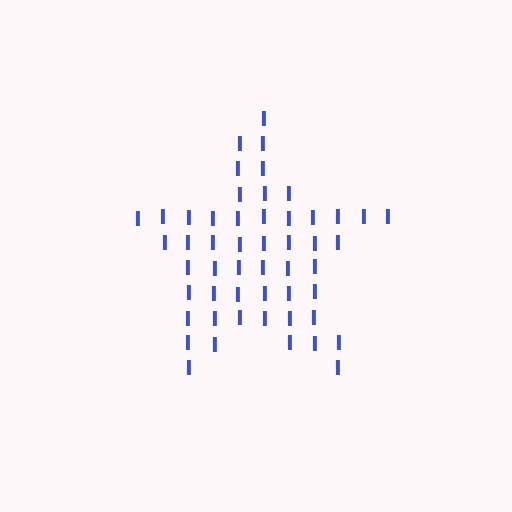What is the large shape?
The large shape is a star.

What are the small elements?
The small elements are letter I's.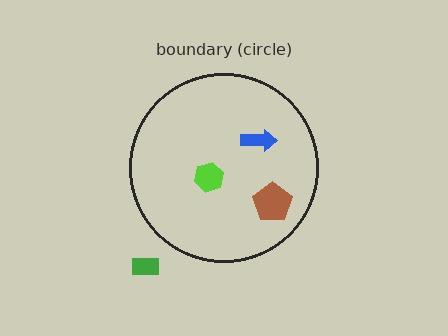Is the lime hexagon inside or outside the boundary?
Inside.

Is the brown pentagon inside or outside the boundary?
Inside.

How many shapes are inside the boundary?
3 inside, 1 outside.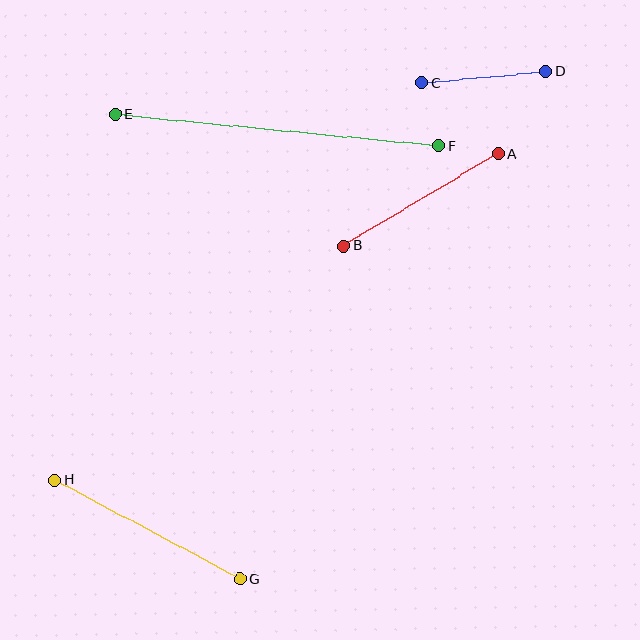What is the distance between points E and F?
The distance is approximately 325 pixels.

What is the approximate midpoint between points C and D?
The midpoint is at approximately (483, 77) pixels.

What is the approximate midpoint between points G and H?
The midpoint is at approximately (147, 530) pixels.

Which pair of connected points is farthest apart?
Points E and F are farthest apart.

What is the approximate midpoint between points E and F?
The midpoint is at approximately (277, 130) pixels.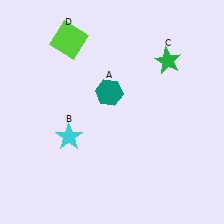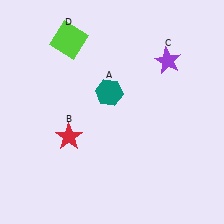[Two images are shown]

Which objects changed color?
B changed from cyan to red. C changed from green to purple.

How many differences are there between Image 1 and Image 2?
There are 2 differences between the two images.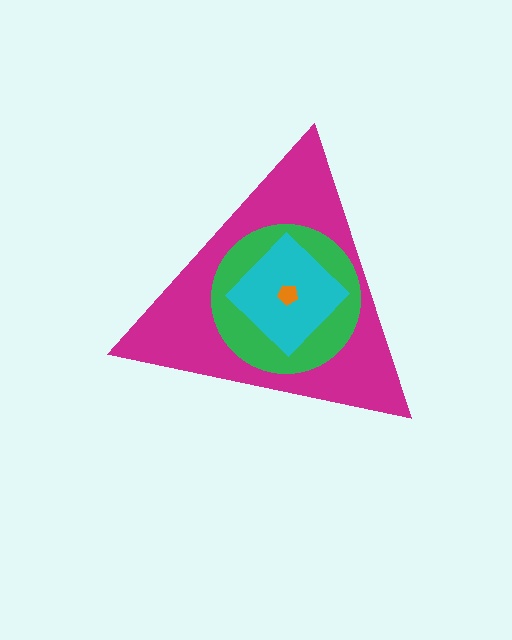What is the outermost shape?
The magenta triangle.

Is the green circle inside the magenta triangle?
Yes.